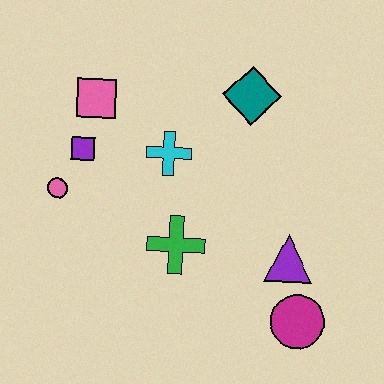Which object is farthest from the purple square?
The magenta circle is farthest from the purple square.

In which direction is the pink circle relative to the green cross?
The pink circle is to the left of the green cross.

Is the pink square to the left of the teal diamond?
Yes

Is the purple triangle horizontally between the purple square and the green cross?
No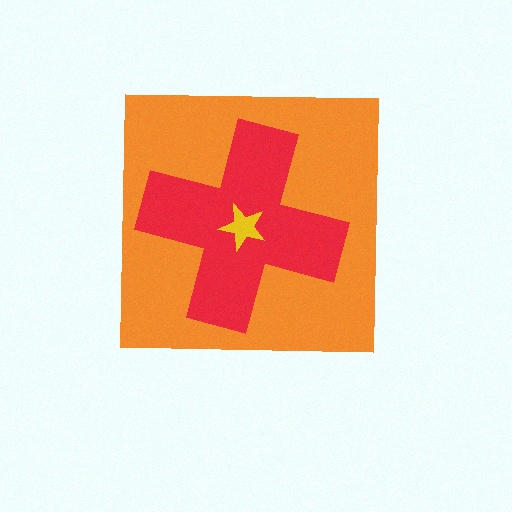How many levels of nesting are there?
3.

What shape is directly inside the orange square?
The red cross.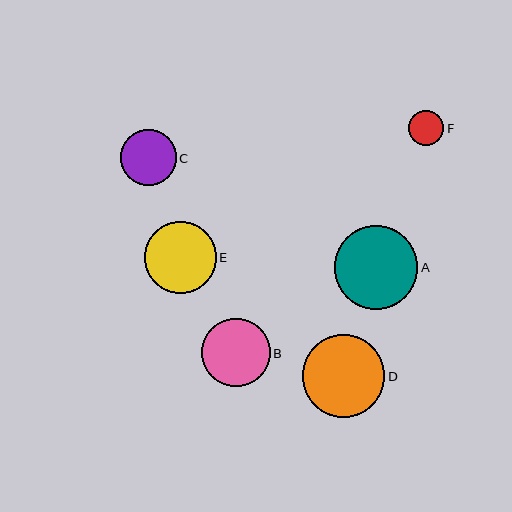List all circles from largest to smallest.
From largest to smallest: A, D, E, B, C, F.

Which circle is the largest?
Circle A is the largest with a size of approximately 84 pixels.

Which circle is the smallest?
Circle F is the smallest with a size of approximately 35 pixels.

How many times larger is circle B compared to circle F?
Circle B is approximately 1.9 times the size of circle F.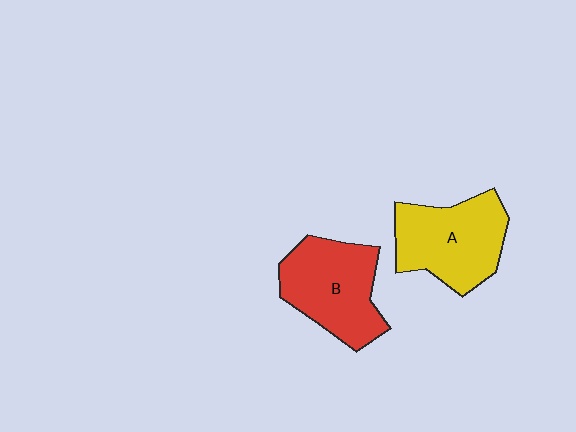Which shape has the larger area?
Shape A (yellow).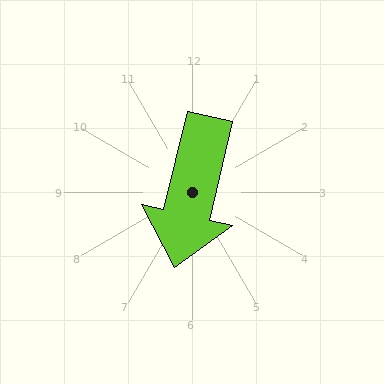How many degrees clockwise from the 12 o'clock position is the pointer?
Approximately 193 degrees.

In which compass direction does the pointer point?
South.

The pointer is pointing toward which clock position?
Roughly 6 o'clock.